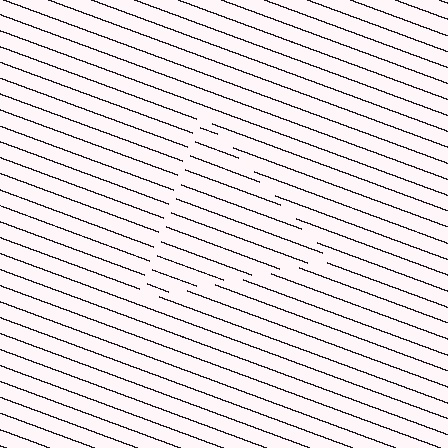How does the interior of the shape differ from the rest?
The interior of the shape contains the same grating, shifted by half a period — the contour is defined by the phase discontinuity where line-ends from the inner and outer gratings abut.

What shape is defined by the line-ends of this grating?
An illusory triangle. The interior of the shape contains the same grating, shifted by half a period — the contour is defined by the phase discontinuity where line-ends from the inner and outer gratings abut.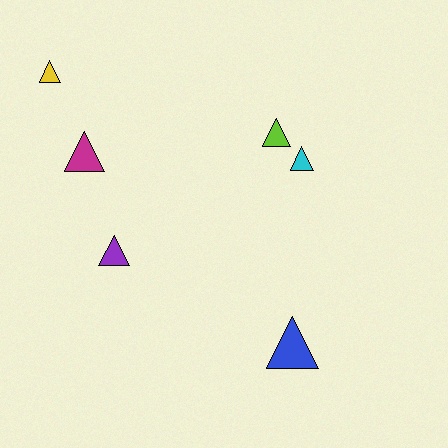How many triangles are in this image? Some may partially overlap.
There are 6 triangles.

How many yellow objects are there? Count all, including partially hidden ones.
There is 1 yellow object.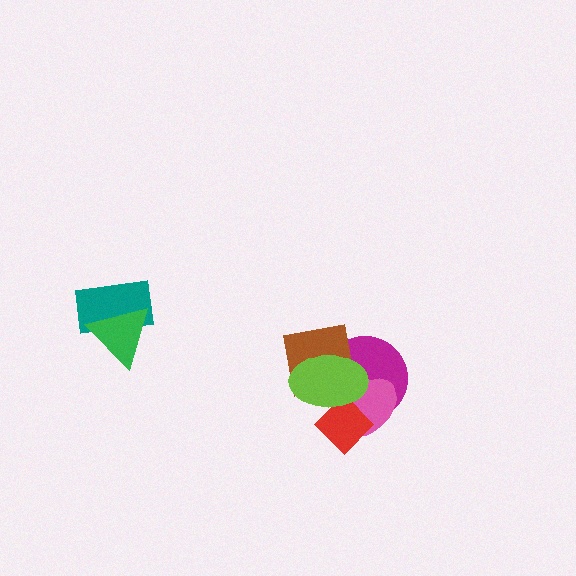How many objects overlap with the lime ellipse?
4 objects overlap with the lime ellipse.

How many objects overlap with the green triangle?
1 object overlaps with the green triangle.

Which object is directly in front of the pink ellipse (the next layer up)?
The brown square is directly in front of the pink ellipse.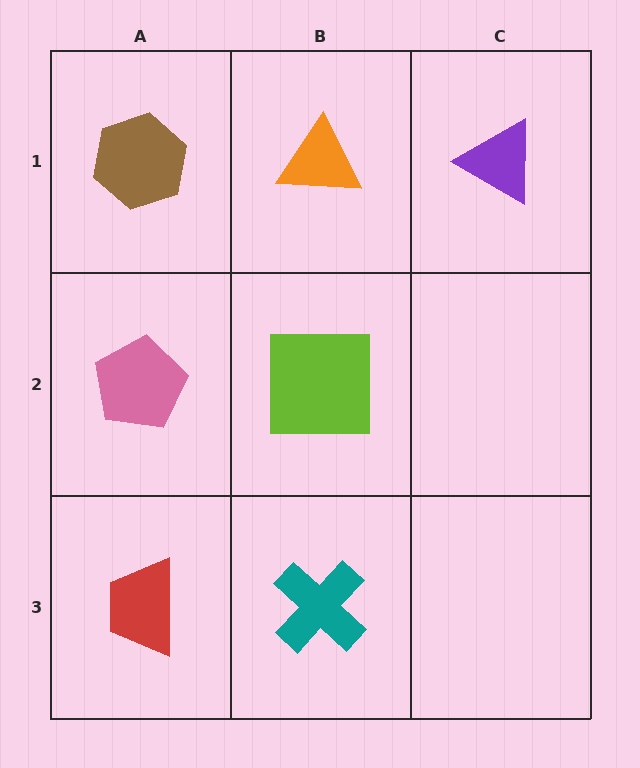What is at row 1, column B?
An orange triangle.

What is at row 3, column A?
A red trapezoid.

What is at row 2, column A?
A pink pentagon.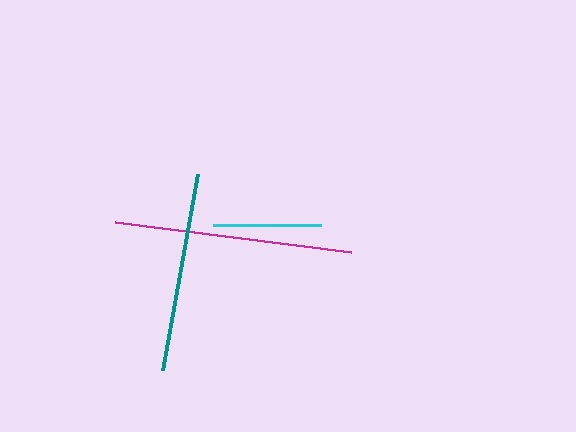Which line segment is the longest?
The magenta line is the longest at approximately 238 pixels.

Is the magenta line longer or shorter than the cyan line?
The magenta line is longer than the cyan line.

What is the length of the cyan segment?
The cyan segment is approximately 108 pixels long.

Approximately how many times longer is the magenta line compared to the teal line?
The magenta line is approximately 1.2 times the length of the teal line.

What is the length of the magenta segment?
The magenta segment is approximately 238 pixels long.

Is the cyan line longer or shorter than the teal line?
The teal line is longer than the cyan line.